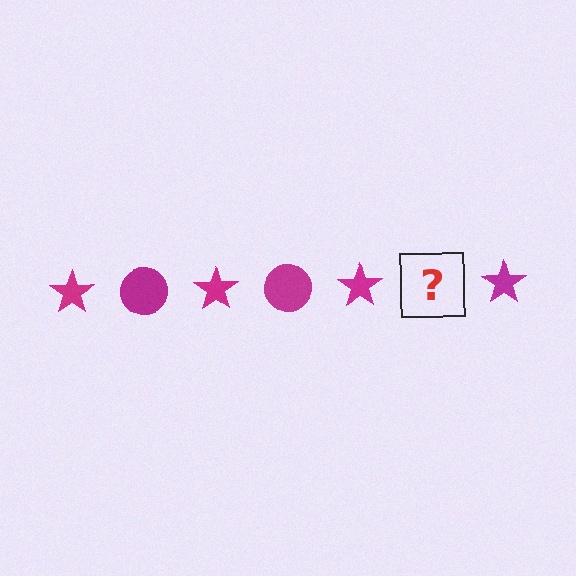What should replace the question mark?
The question mark should be replaced with a magenta circle.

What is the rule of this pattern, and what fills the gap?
The rule is that the pattern cycles through star, circle shapes in magenta. The gap should be filled with a magenta circle.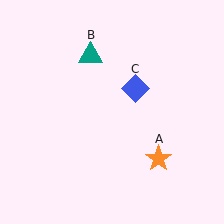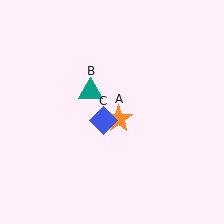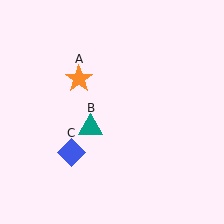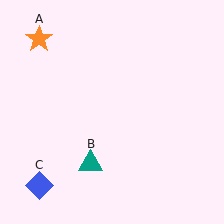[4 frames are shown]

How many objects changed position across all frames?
3 objects changed position: orange star (object A), teal triangle (object B), blue diamond (object C).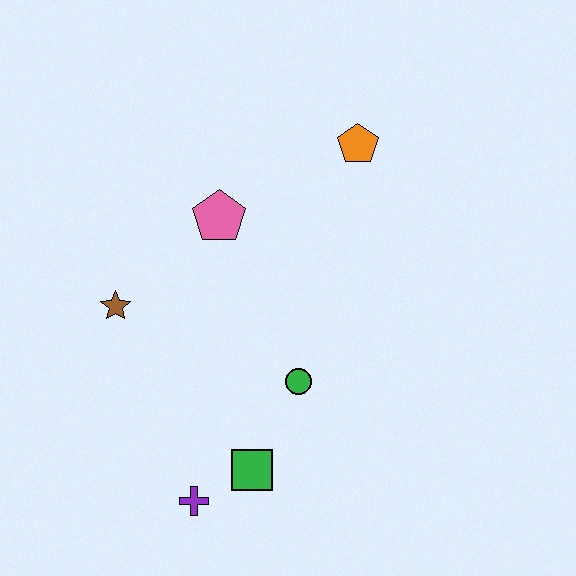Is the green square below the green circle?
Yes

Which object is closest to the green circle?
The green square is closest to the green circle.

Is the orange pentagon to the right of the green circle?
Yes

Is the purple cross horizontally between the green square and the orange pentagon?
No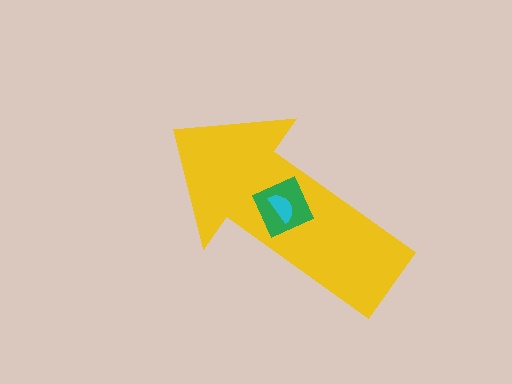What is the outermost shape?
The yellow arrow.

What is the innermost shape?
The cyan semicircle.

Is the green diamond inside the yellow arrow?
Yes.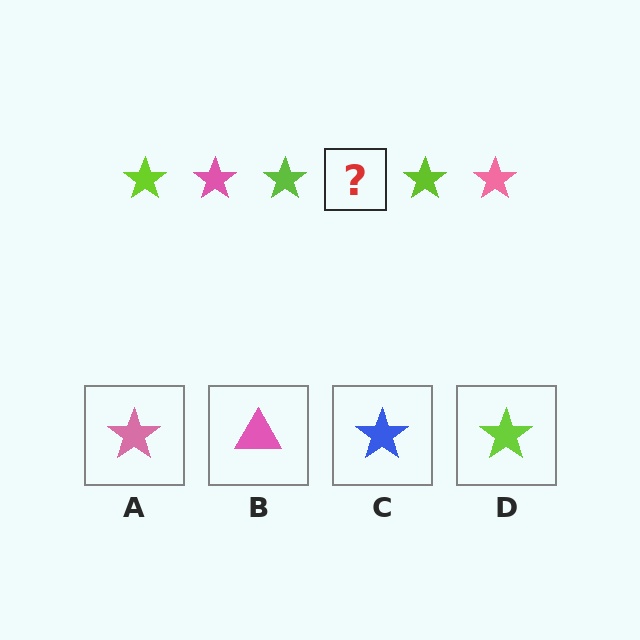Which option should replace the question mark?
Option A.